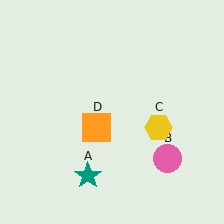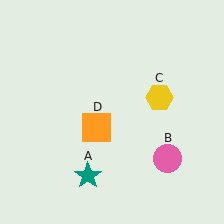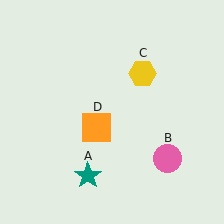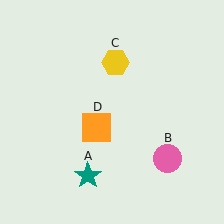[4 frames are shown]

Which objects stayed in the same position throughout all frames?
Teal star (object A) and pink circle (object B) and orange square (object D) remained stationary.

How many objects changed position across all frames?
1 object changed position: yellow hexagon (object C).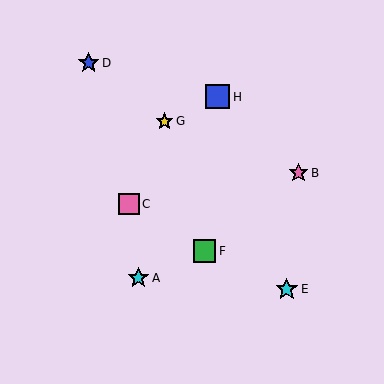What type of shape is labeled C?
Shape C is a pink square.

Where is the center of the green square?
The center of the green square is at (205, 251).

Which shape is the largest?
The blue square (labeled H) is the largest.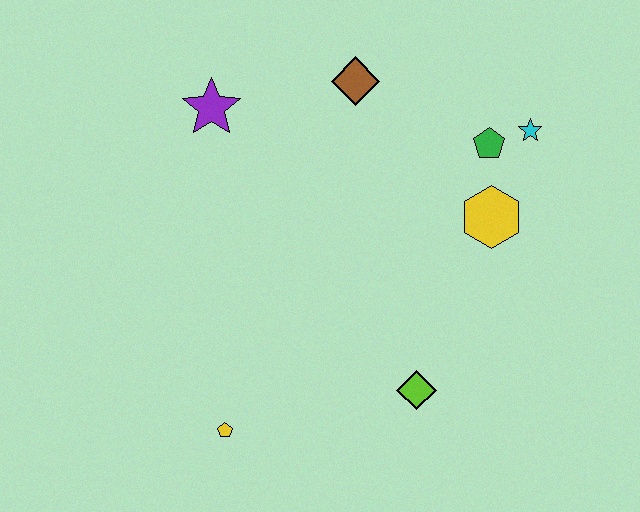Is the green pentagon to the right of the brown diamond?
Yes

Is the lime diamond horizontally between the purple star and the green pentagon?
Yes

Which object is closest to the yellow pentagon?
The lime diamond is closest to the yellow pentagon.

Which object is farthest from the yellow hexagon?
The yellow pentagon is farthest from the yellow hexagon.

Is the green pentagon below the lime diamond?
No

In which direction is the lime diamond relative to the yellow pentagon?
The lime diamond is to the right of the yellow pentagon.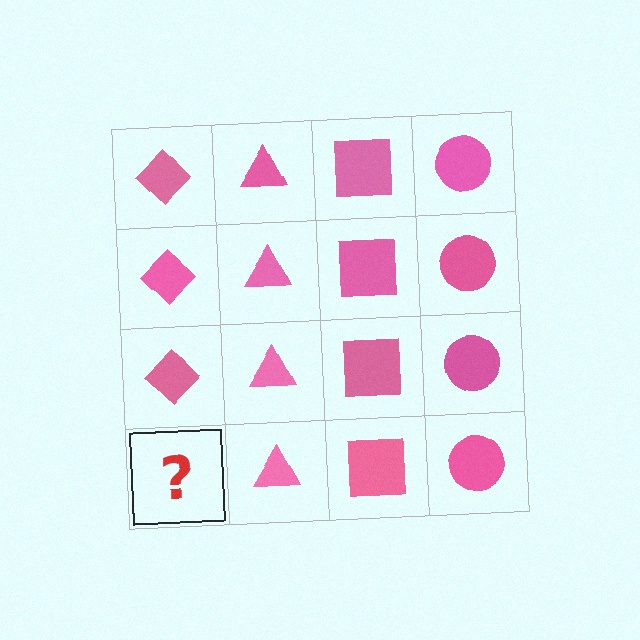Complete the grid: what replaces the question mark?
The question mark should be replaced with a pink diamond.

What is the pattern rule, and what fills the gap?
The rule is that each column has a consistent shape. The gap should be filled with a pink diamond.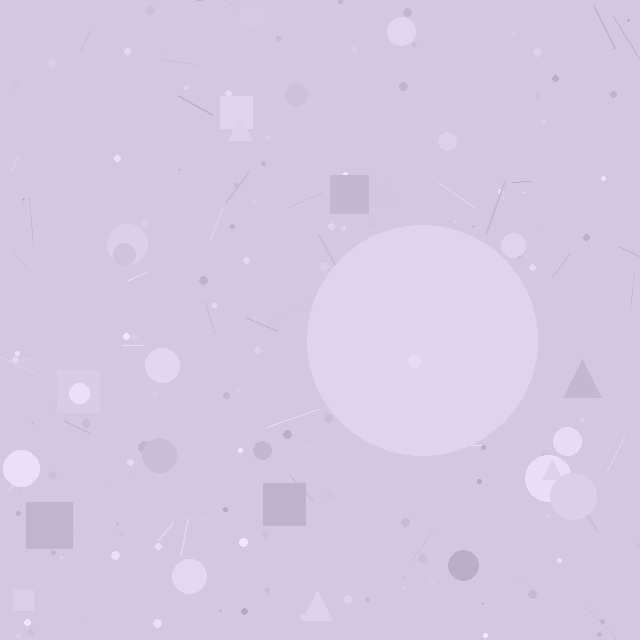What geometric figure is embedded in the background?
A circle is embedded in the background.